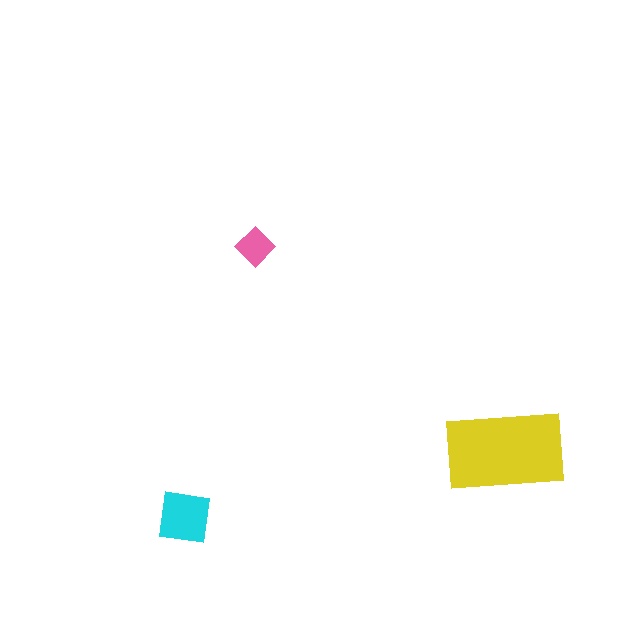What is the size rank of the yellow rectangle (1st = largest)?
1st.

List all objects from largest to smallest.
The yellow rectangle, the cyan square, the pink diamond.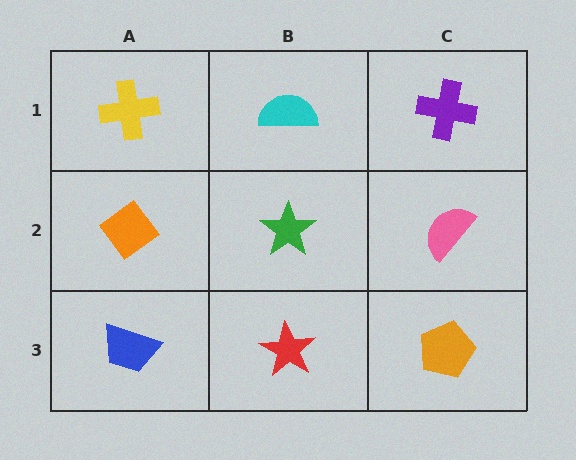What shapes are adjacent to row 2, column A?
A yellow cross (row 1, column A), a blue trapezoid (row 3, column A), a green star (row 2, column B).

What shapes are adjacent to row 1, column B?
A green star (row 2, column B), a yellow cross (row 1, column A), a purple cross (row 1, column C).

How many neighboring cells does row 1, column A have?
2.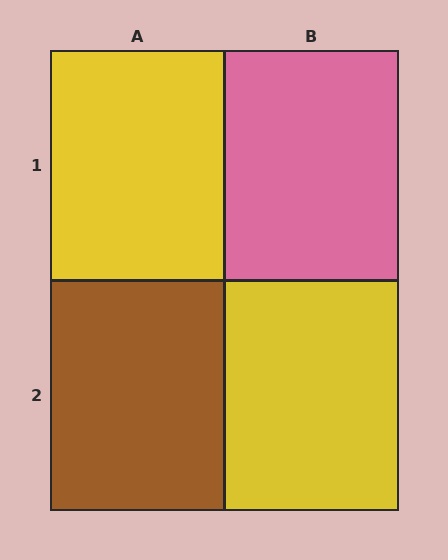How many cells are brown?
1 cell is brown.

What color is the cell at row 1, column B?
Pink.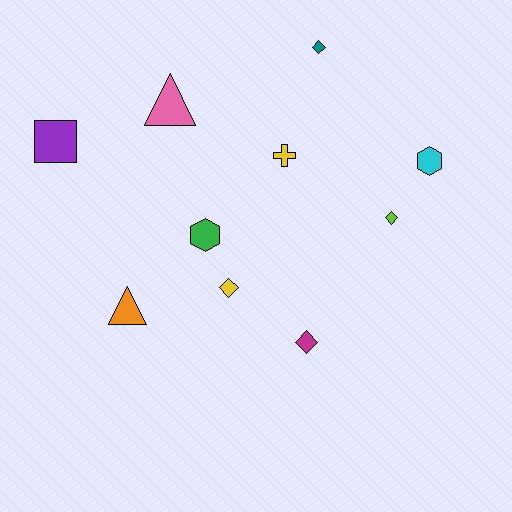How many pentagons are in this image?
There are no pentagons.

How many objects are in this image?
There are 10 objects.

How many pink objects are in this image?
There is 1 pink object.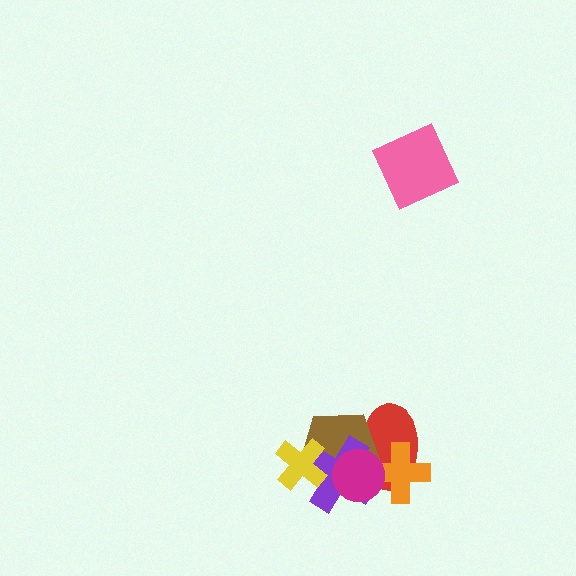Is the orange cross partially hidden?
Yes, it is partially covered by another shape.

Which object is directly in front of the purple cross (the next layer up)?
The yellow cross is directly in front of the purple cross.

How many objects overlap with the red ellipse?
4 objects overlap with the red ellipse.